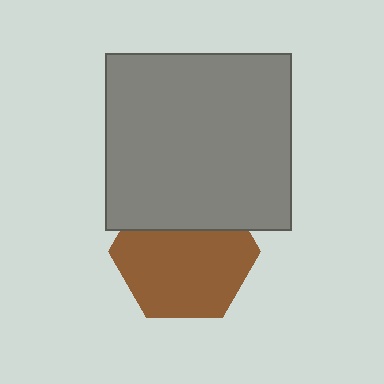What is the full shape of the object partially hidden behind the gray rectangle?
The partially hidden object is a brown hexagon.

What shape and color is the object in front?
The object in front is a gray rectangle.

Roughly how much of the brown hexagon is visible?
Most of it is visible (roughly 69%).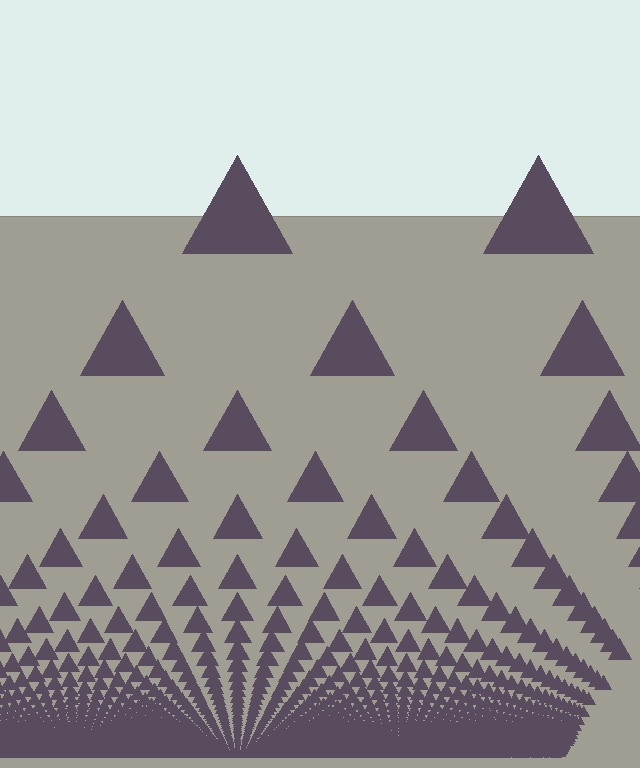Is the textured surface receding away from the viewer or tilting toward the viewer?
The surface appears to tilt toward the viewer. Texture elements get larger and sparser toward the top.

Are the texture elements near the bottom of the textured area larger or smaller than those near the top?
Smaller. The gradient is inverted — elements near the bottom are smaller and denser.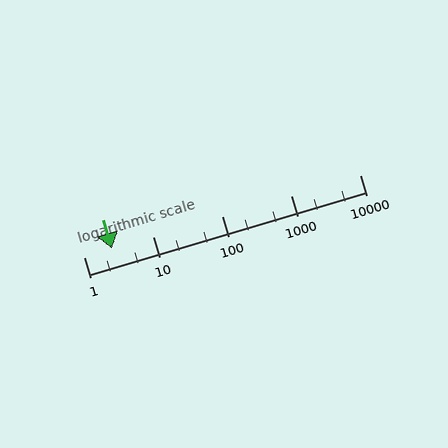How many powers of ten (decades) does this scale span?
The scale spans 4 decades, from 1 to 10000.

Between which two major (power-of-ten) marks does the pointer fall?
The pointer is between 1 and 10.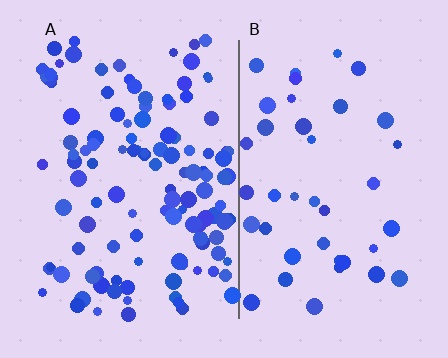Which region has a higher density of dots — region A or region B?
A (the left).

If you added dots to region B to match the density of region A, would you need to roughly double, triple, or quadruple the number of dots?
Approximately triple.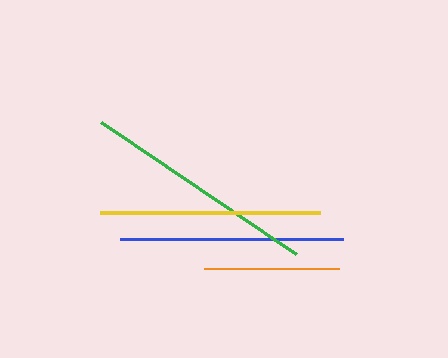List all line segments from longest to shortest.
From longest to shortest: green, blue, yellow, orange.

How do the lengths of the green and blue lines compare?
The green and blue lines are approximately the same length.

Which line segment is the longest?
The green line is the longest at approximately 235 pixels.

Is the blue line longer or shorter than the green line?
The green line is longer than the blue line.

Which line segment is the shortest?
The orange line is the shortest at approximately 134 pixels.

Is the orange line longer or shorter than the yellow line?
The yellow line is longer than the orange line.